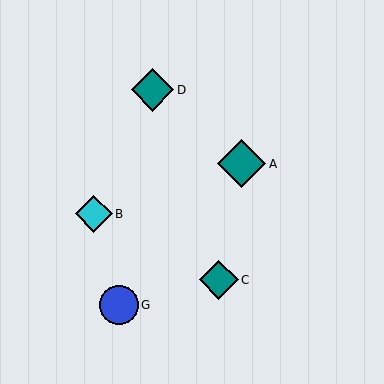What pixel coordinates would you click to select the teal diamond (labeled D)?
Click at (153, 90) to select the teal diamond D.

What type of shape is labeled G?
Shape G is a blue circle.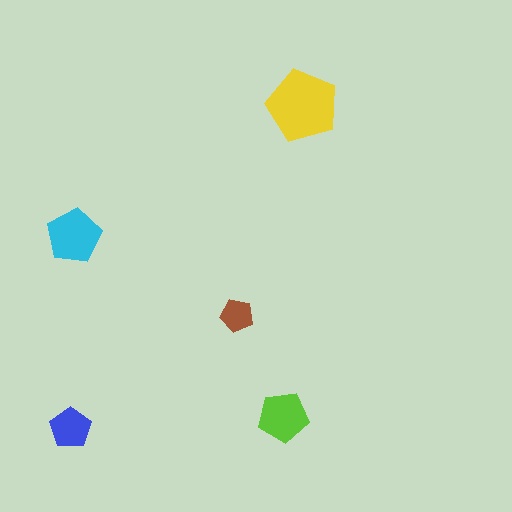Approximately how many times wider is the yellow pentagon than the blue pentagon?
About 1.5 times wider.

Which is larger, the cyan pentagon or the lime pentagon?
The cyan one.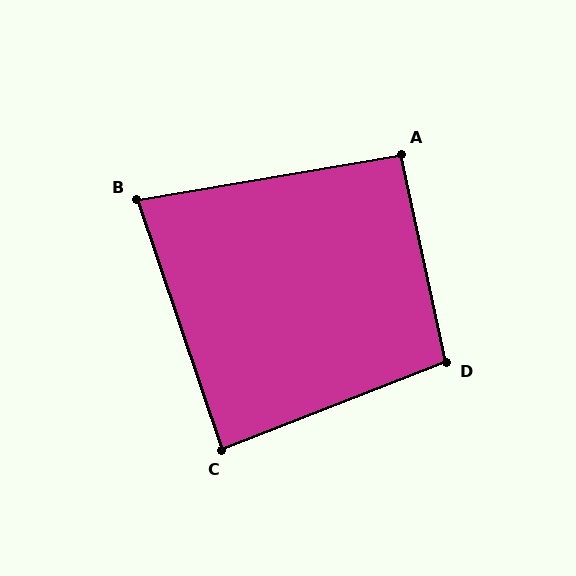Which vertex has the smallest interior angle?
B, at approximately 81 degrees.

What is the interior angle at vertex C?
Approximately 87 degrees (approximately right).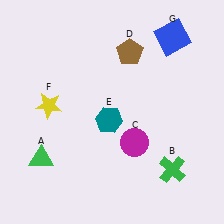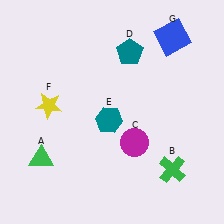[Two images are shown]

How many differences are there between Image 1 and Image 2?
There is 1 difference between the two images.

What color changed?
The pentagon (D) changed from brown in Image 1 to teal in Image 2.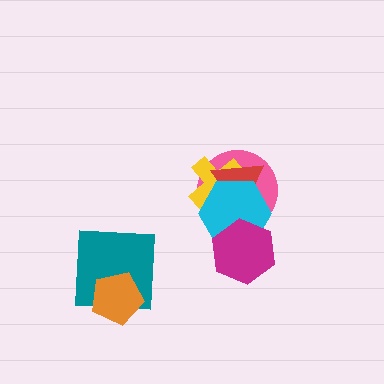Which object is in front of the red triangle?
The cyan hexagon is in front of the red triangle.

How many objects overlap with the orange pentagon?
1 object overlaps with the orange pentagon.